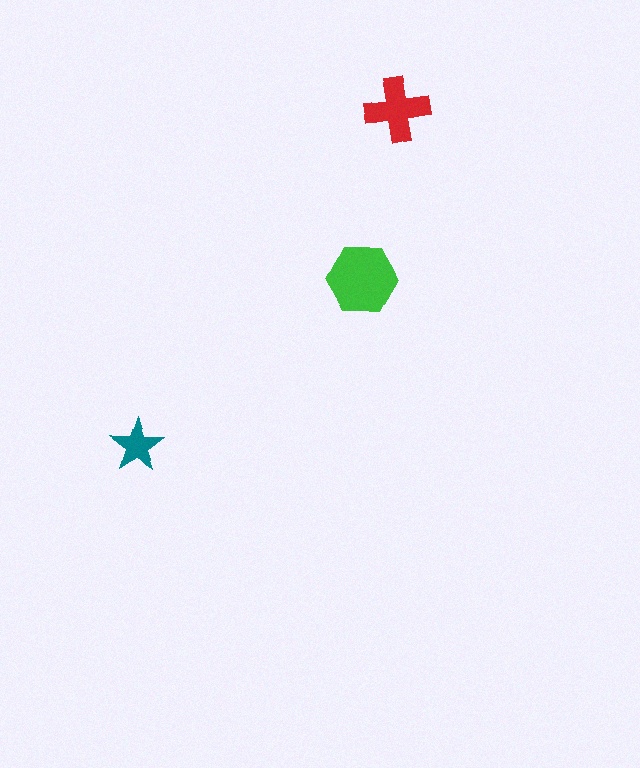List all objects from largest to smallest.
The green hexagon, the red cross, the teal star.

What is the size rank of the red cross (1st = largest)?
2nd.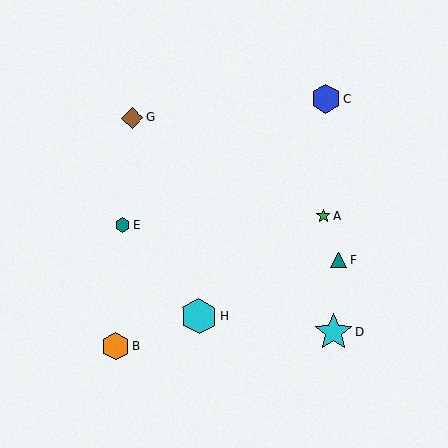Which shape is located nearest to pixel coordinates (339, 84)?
The blue hexagon (labeled C) at (326, 99) is nearest to that location.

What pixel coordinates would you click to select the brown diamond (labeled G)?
Click at (132, 118) to select the brown diamond G.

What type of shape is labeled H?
Shape H is a cyan hexagon.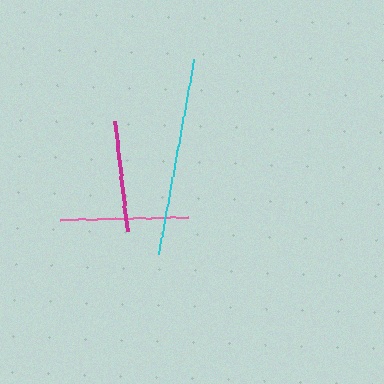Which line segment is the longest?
The cyan line is the longest at approximately 198 pixels.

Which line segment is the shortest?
The magenta line is the shortest at approximately 110 pixels.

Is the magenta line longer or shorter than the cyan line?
The cyan line is longer than the magenta line.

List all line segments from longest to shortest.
From longest to shortest: cyan, pink, magenta.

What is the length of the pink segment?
The pink segment is approximately 128 pixels long.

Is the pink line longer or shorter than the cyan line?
The cyan line is longer than the pink line.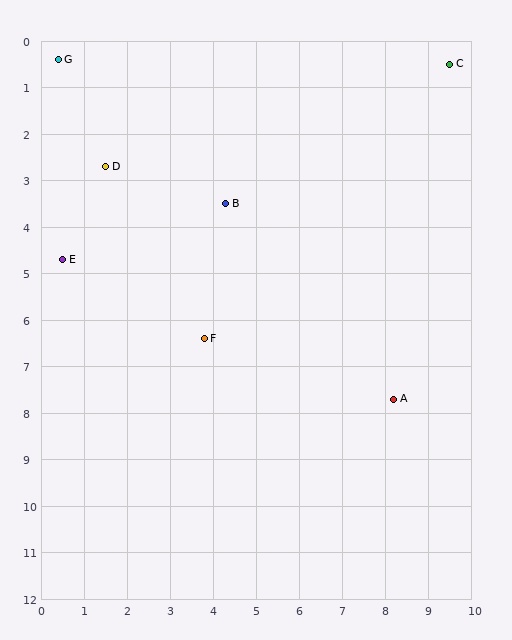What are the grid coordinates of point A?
Point A is at approximately (8.2, 7.7).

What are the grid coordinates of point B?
Point B is at approximately (4.3, 3.5).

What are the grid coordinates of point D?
Point D is at approximately (1.5, 2.7).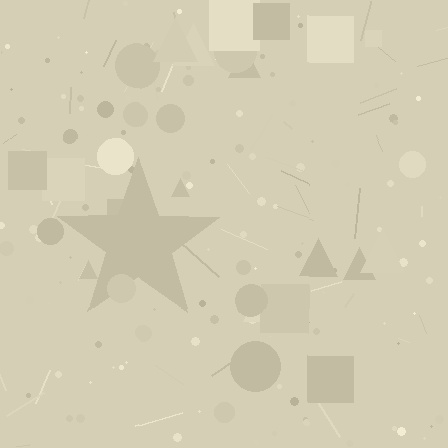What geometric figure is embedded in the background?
A star is embedded in the background.